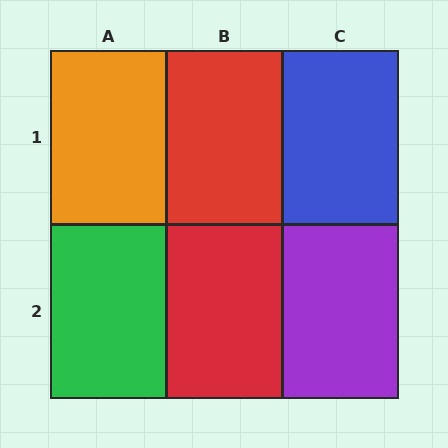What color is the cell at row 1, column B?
Red.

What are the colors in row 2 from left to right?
Green, red, purple.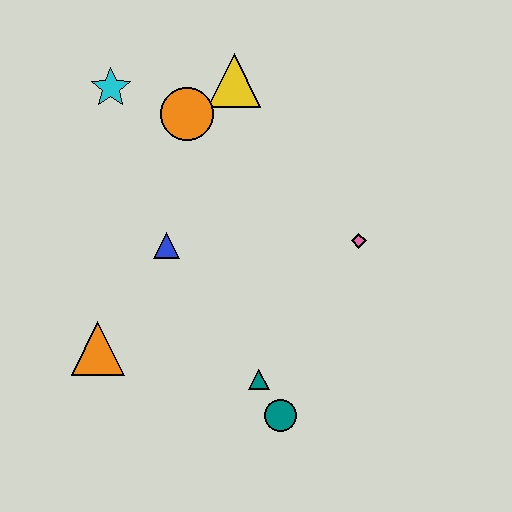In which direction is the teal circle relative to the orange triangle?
The teal circle is to the right of the orange triangle.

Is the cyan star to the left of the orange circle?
Yes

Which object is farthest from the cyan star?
The teal circle is farthest from the cyan star.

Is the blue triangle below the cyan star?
Yes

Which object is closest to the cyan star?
The orange circle is closest to the cyan star.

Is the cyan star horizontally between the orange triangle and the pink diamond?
Yes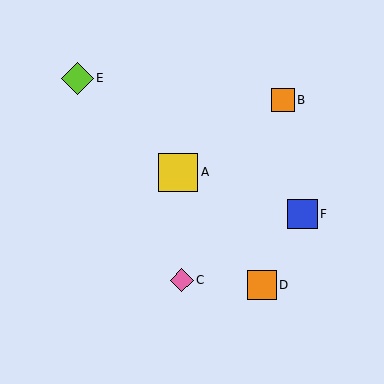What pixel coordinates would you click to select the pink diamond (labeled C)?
Click at (182, 280) to select the pink diamond C.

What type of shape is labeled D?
Shape D is an orange square.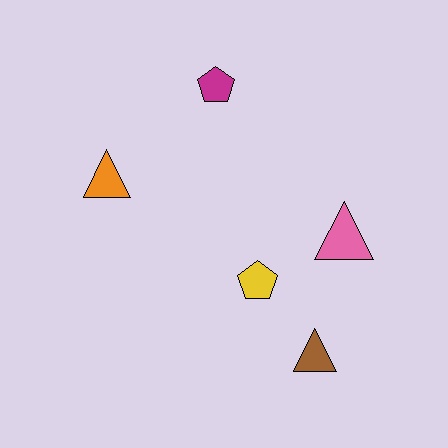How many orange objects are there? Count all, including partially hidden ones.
There is 1 orange object.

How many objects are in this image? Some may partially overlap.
There are 5 objects.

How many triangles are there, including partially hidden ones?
There are 3 triangles.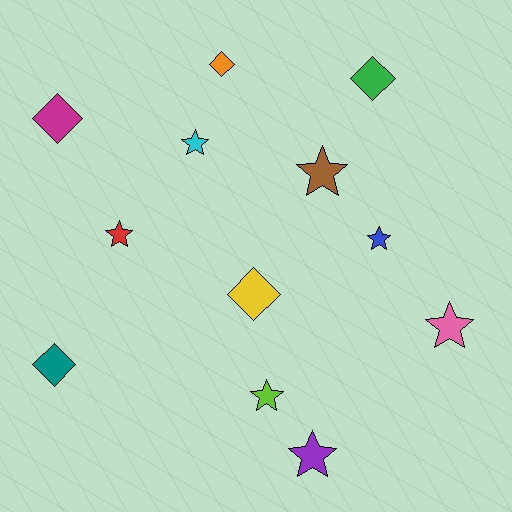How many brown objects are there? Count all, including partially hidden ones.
There is 1 brown object.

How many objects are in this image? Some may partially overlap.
There are 12 objects.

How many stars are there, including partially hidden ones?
There are 7 stars.